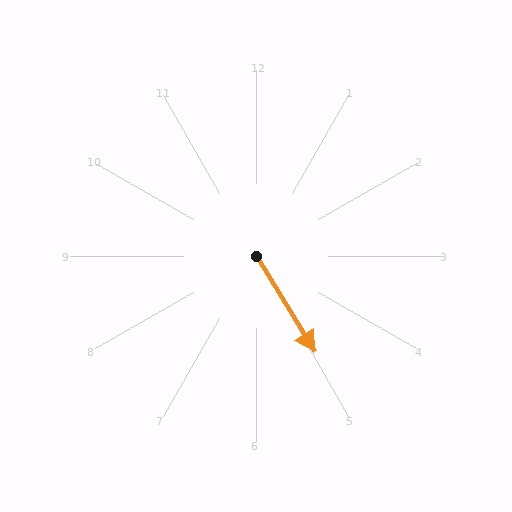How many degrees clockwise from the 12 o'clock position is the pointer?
Approximately 149 degrees.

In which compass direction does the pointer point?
Southeast.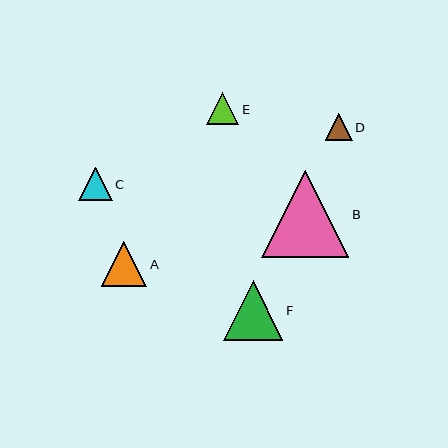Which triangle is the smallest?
Triangle D is the smallest with a size of approximately 27 pixels.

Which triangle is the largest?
Triangle B is the largest with a size of approximately 87 pixels.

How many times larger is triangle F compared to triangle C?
Triangle F is approximately 1.8 times the size of triangle C.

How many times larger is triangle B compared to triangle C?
Triangle B is approximately 2.6 times the size of triangle C.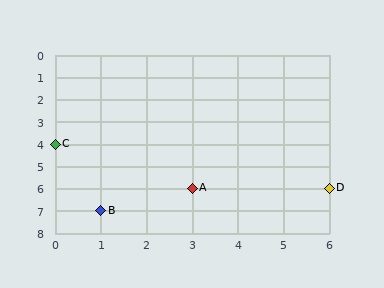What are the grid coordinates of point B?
Point B is at grid coordinates (1, 7).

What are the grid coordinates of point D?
Point D is at grid coordinates (6, 6).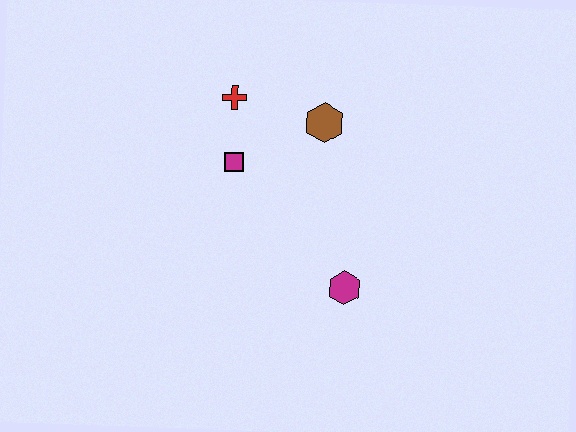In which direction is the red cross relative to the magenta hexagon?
The red cross is above the magenta hexagon.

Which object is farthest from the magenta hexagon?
The red cross is farthest from the magenta hexagon.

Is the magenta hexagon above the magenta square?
No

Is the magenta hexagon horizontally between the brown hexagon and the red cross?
No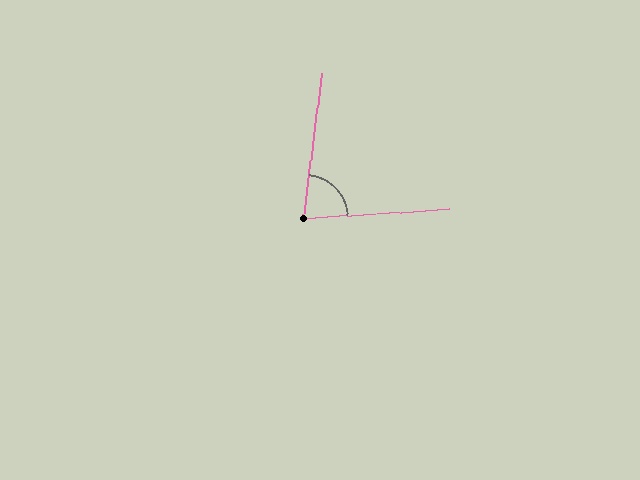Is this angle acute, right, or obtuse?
It is acute.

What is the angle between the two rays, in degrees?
Approximately 79 degrees.